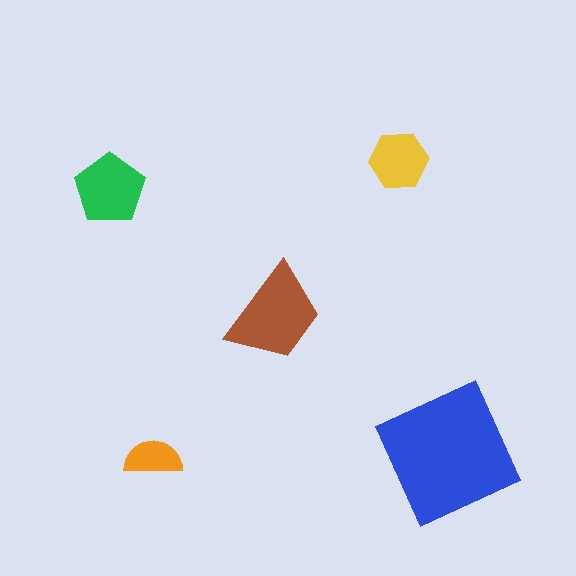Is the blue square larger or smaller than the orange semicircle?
Larger.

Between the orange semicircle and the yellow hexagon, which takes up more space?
The yellow hexagon.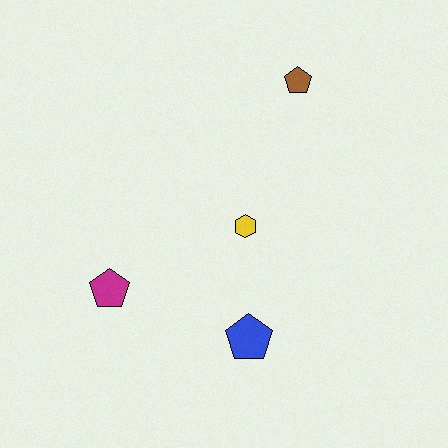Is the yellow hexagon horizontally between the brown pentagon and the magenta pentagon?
Yes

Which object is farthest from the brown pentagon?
The magenta pentagon is farthest from the brown pentagon.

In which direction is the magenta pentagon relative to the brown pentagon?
The magenta pentagon is below the brown pentagon.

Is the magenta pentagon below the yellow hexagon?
Yes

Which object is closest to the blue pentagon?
The yellow hexagon is closest to the blue pentagon.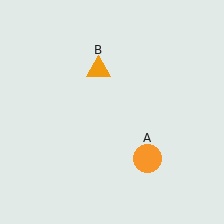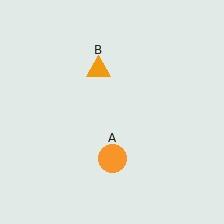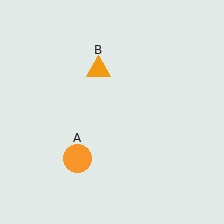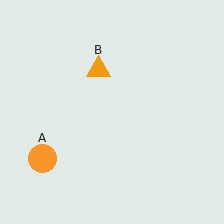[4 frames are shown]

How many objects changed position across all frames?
1 object changed position: orange circle (object A).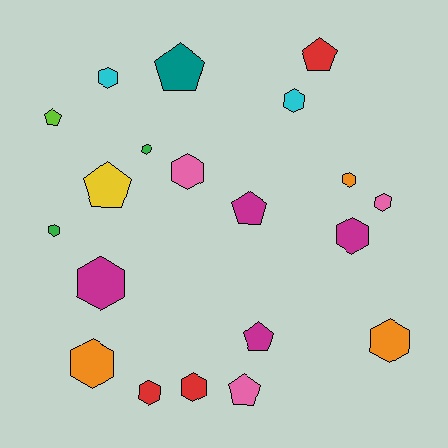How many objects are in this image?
There are 20 objects.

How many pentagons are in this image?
There are 7 pentagons.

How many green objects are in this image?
There are 2 green objects.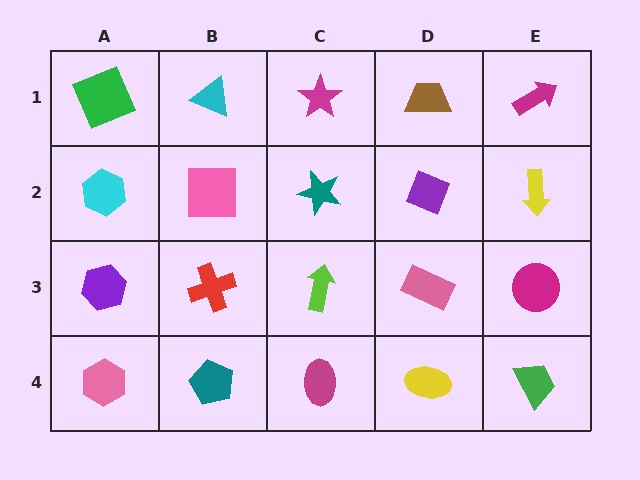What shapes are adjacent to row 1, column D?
A purple diamond (row 2, column D), a magenta star (row 1, column C), a magenta arrow (row 1, column E).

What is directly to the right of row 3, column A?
A red cross.